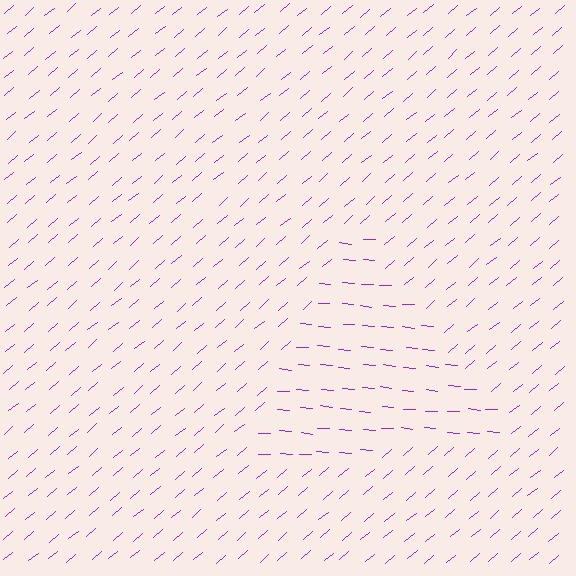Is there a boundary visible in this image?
Yes, there is a texture boundary formed by a change in line orientation.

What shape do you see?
I see a triangle.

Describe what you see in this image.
The image is filled with small purple line segments. A triangle region in the image has lines oriented differently from the surrounding lines, creating a visible texture boundary.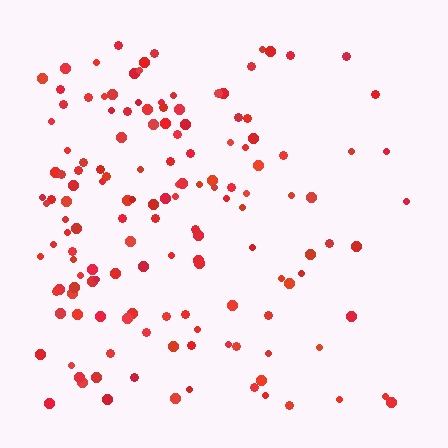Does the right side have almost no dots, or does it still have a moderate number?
Still a moderate number, just noticeably fewer than the left.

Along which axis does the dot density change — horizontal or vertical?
Horizontal.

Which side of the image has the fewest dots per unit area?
The right.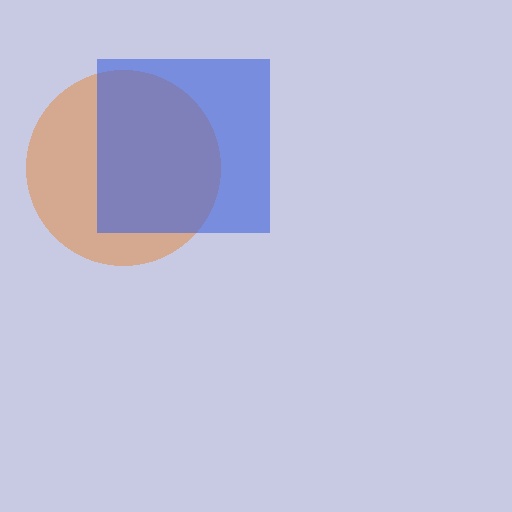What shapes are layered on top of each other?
The layered shapes are: an orange circle, a blue square.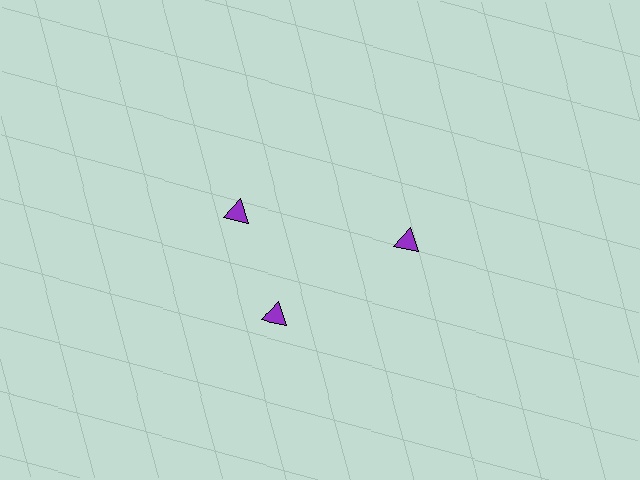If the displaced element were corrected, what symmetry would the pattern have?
It would have 3-fold rotational symmetry — the pattern would map onto itself every 120 degrees.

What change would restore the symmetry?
The symmetry would be restored by rotating it back into even spacing with its neighbors so that all 3 triangles sit at equal angles and equal distance from the center.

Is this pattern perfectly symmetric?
No. The 3 purple triangles are arranged in a ring, but one element near the 11 o'clock position is rotated out of alignment along the ring, breaking the 3-fold rotational symmetry.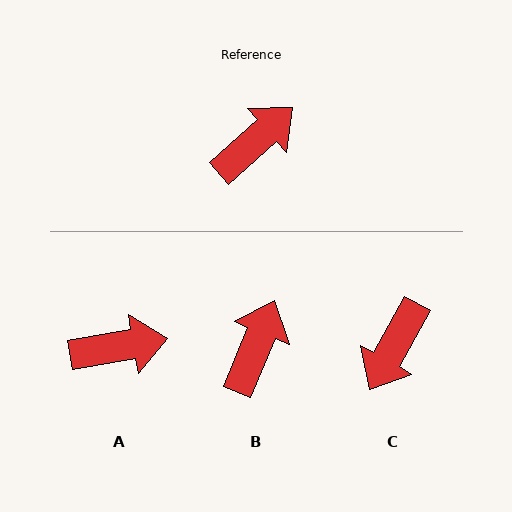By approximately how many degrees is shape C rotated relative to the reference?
Approximately 161 degrees clockwise.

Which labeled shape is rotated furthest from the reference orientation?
C, about 161 degrees away.